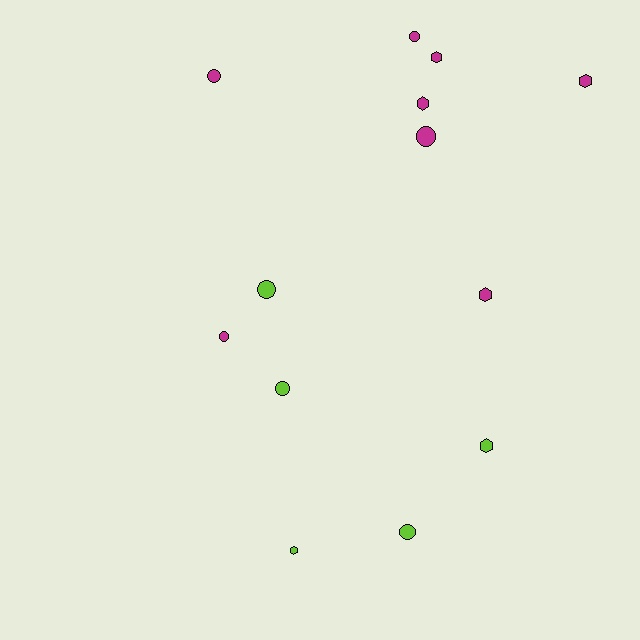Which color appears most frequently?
Magenta, with 8 objects.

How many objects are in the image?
There are 13 objects.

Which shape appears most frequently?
Circle, with 7 objects.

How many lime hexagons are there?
There are 2 lime hexagons.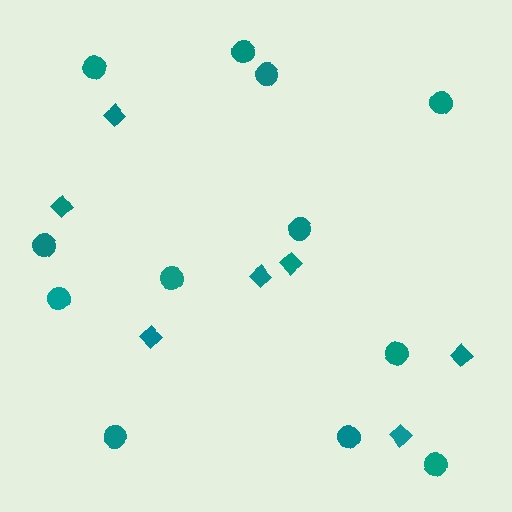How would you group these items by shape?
There are 2 groups: one group of diamonds (7) and one group of circles (12).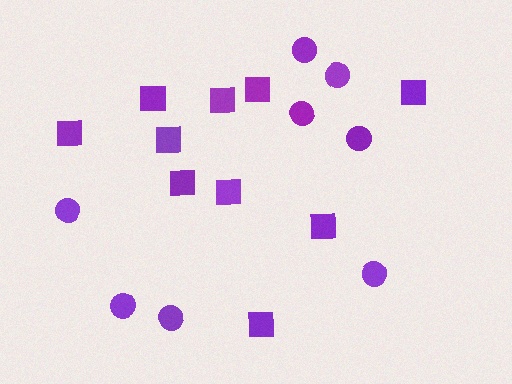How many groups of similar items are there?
There are 2 groups: one group of circles (8) and one group of squares (10).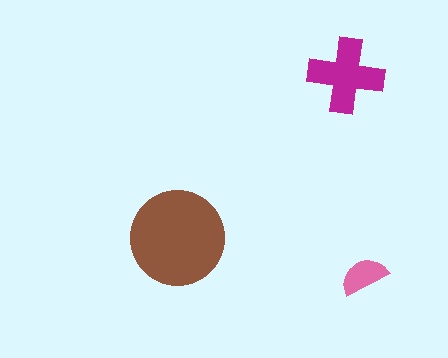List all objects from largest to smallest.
The brown circle, the magenta cross, the pink semicircle.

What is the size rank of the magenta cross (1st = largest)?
2nd.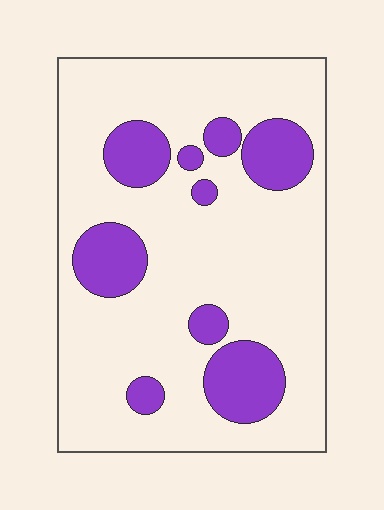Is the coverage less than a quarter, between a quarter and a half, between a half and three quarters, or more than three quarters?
Less than a quarter.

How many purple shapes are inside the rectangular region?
9.